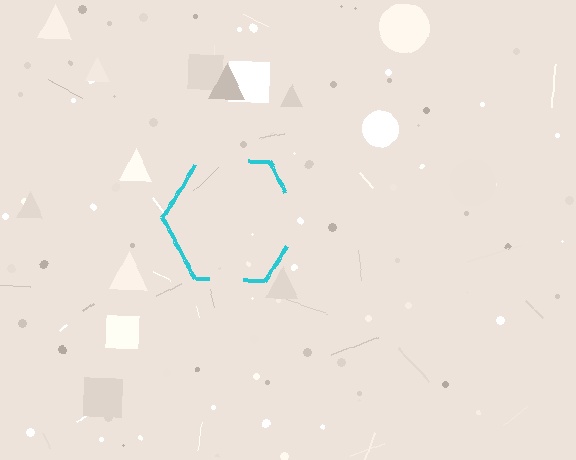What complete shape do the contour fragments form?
The contour fragments form a hexagon.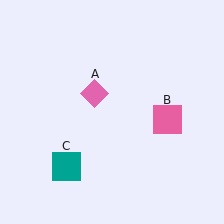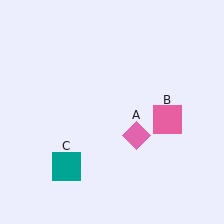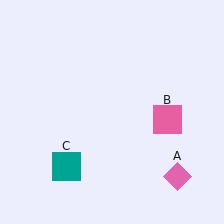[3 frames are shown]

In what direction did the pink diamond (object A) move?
The pink diamond (object A) moved down and to the right.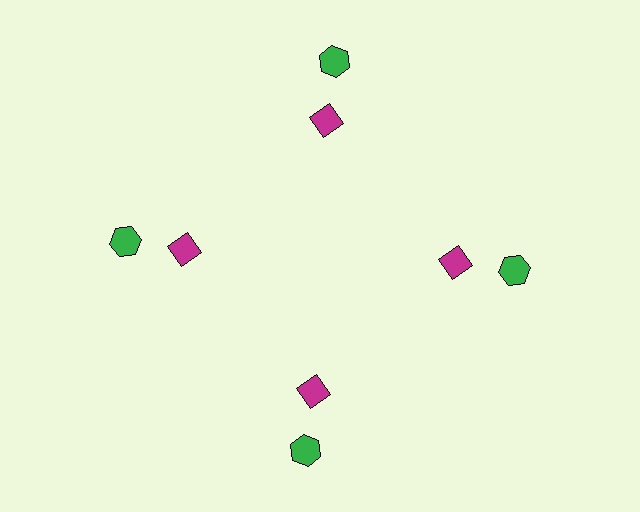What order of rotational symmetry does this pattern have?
This pattern has 4-fold rotational symmetry.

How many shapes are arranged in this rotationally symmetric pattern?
There are 8 shapes, arranged in 4 groups of 2.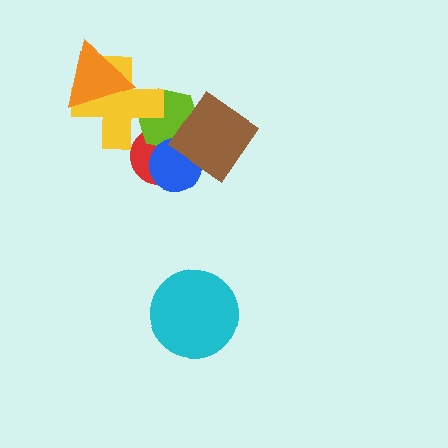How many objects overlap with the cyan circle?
0 objects overlap with the cyan circle.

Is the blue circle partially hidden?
Yes, it is partially covered by another shape.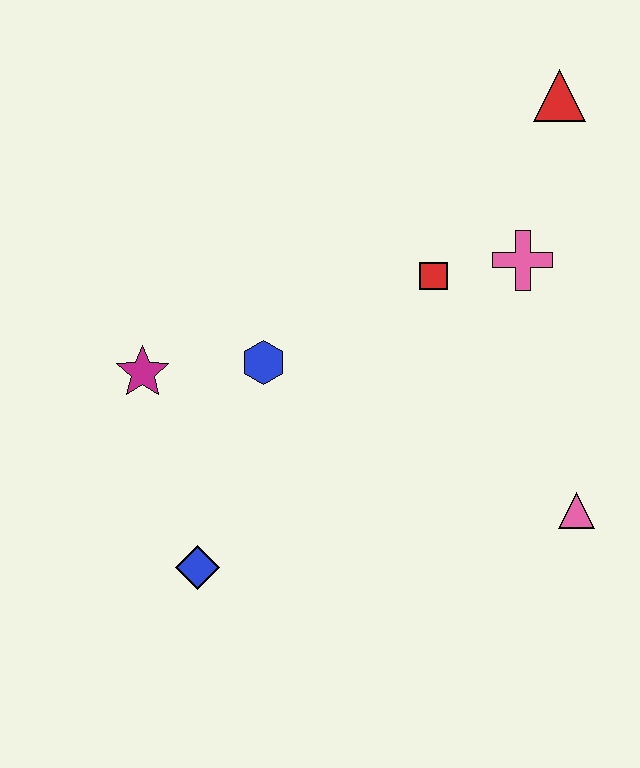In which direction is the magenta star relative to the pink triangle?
The magenta star is to the left of the pink triangle.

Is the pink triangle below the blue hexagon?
Yes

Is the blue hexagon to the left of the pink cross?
Yes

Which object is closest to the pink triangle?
The pink cross is closest to the pink triangle.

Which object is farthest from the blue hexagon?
The red triangle is farthest from the blue hexagon.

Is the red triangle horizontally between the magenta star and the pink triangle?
Yes